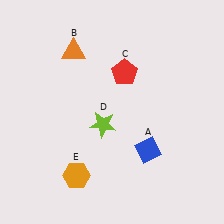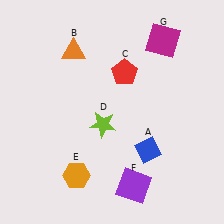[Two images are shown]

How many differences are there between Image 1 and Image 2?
There are 2 differences between the two images.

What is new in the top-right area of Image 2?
A magenta square (G) was added in the top-right area of Image 2.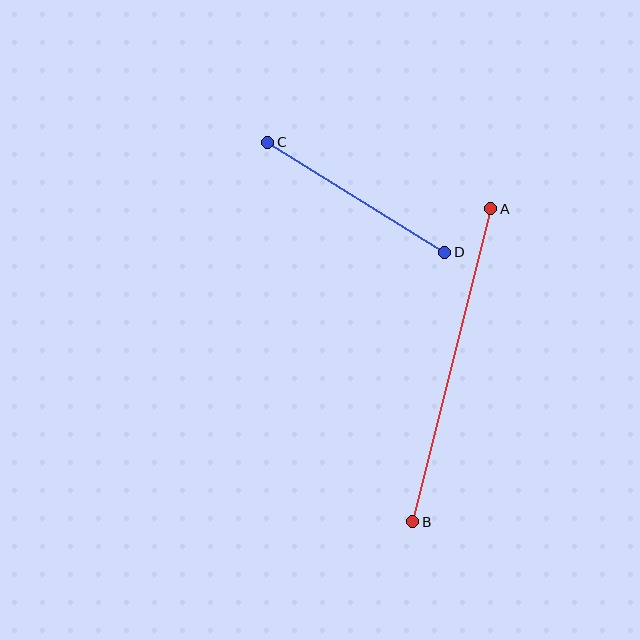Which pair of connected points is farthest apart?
Points A and B are farthest apart.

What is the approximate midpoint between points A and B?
The midpoint is at approximately (452, 365) pixels.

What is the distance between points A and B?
The distance is approximately 323 pixels.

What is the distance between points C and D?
The distance is approximately 209 pixels.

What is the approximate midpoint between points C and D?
The midpoint is at approximately (356, 197) pixels.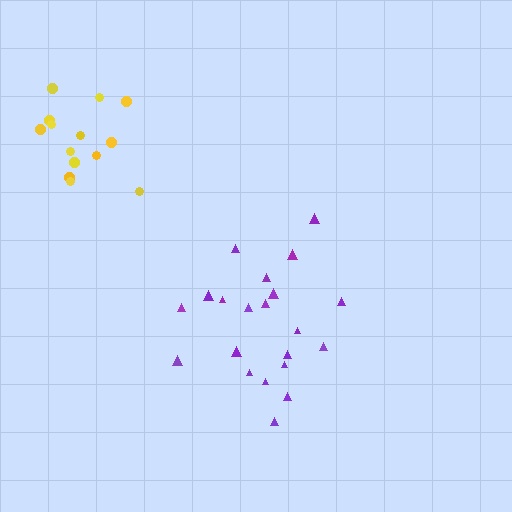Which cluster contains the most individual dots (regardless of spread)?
Purple (21).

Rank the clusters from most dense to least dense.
yellow, purple.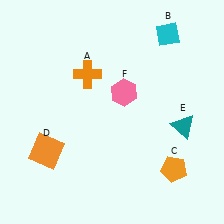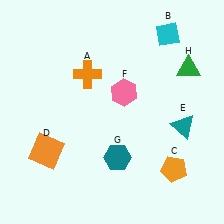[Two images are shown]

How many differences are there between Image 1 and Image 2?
There are 2 differences between the two images.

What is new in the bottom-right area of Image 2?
A teal hexagon (G) was added in the bottom-right area of Image 2.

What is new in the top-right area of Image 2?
A green triangle (H) was added in the top-right area of Image 2.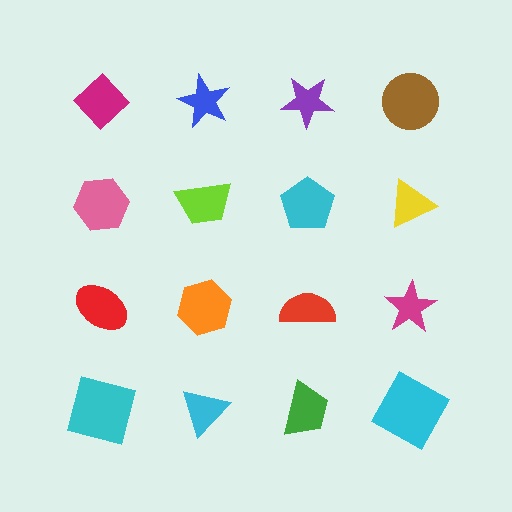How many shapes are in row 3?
4 shapes.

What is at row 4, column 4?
A cyan square.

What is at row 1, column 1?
A magenta diamond.